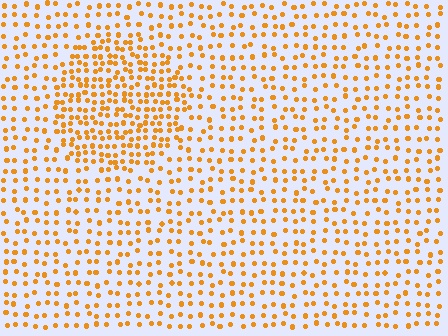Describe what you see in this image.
The image contains small orange elements arranged at two different densities. A circle-shaped region is visible where the elements are more densely packed than the surrounding area.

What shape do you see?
I see a circle.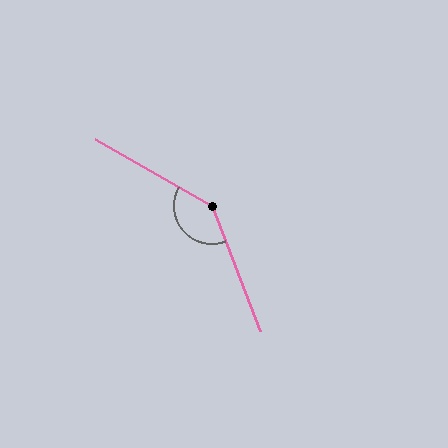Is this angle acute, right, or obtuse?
It is obtuse.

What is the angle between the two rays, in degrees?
Approximately 141 degrees.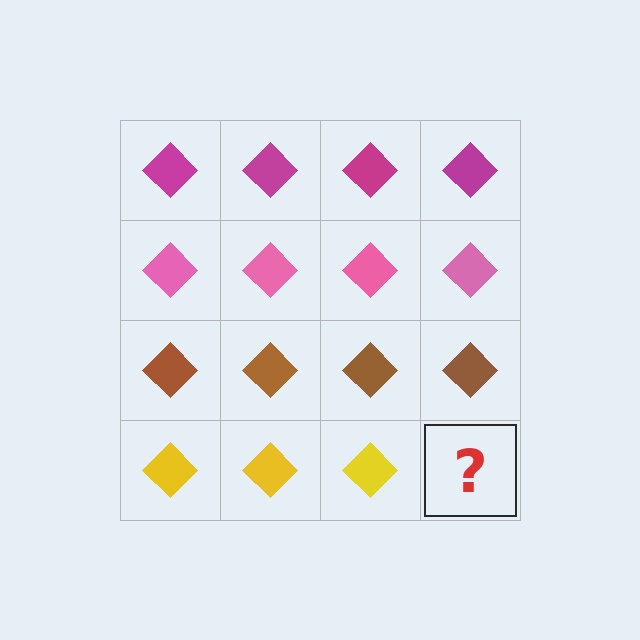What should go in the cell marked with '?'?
The missing cell should contain a yellow diamond.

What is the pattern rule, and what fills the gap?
The rule is that each row has a consistent color. The gap should be filled with a yellow diamond.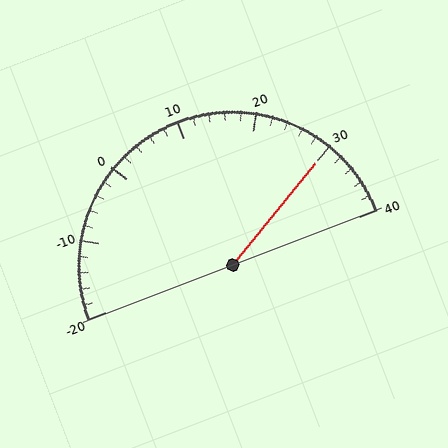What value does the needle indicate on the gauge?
The needle indicates approximately 30.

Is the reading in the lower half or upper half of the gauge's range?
The reading is in the upper half of the range (-20 to 40).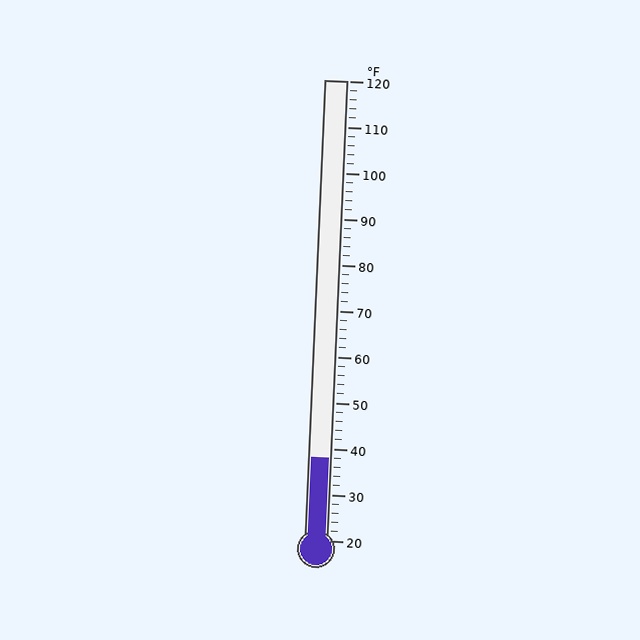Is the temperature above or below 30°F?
The temperature is above 30°F.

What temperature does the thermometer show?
The thermometer shows approximately 38°F.